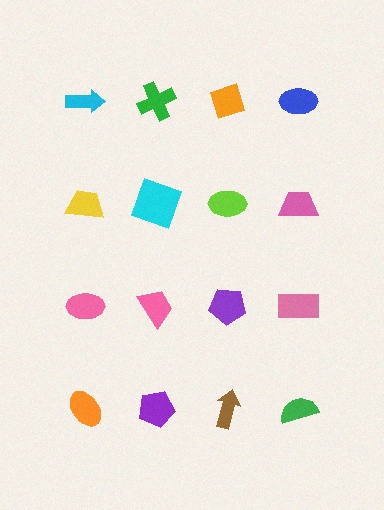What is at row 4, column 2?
A purple pentagon.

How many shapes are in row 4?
4 shapes.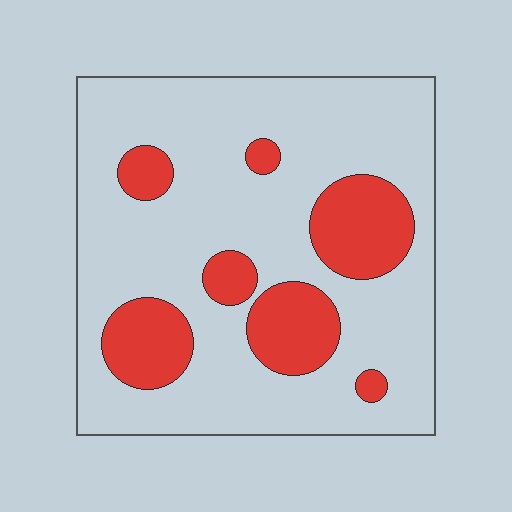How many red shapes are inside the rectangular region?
7.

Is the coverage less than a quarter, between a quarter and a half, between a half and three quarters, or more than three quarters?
Less than a quarter.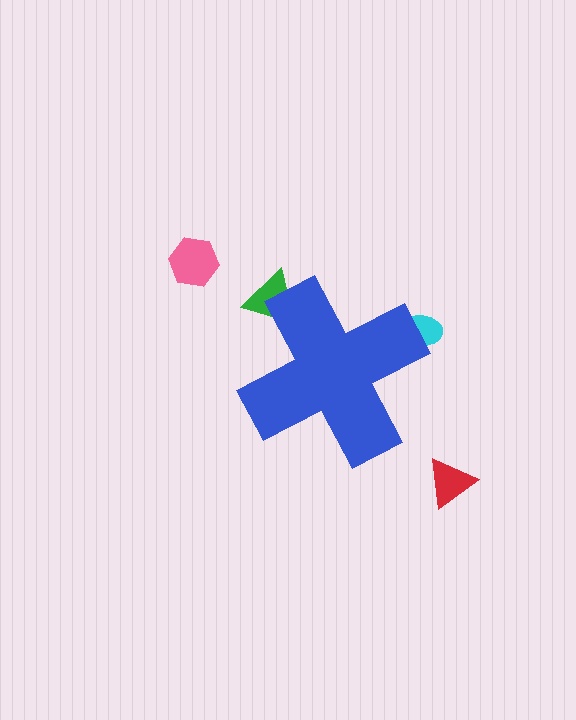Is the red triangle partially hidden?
No, the red triangle is fully visible.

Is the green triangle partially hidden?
Yes, the green triangle is partially hidden behind the blue cross.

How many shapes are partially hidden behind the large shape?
2 shapes are partially hidden.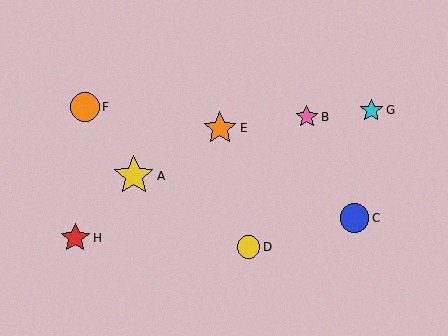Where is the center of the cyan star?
The center of the cyan star is at (371, 110).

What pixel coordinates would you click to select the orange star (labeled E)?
Click at (220, 128) to select the orange star E.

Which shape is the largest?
The yellow star (labeled A) is the largest.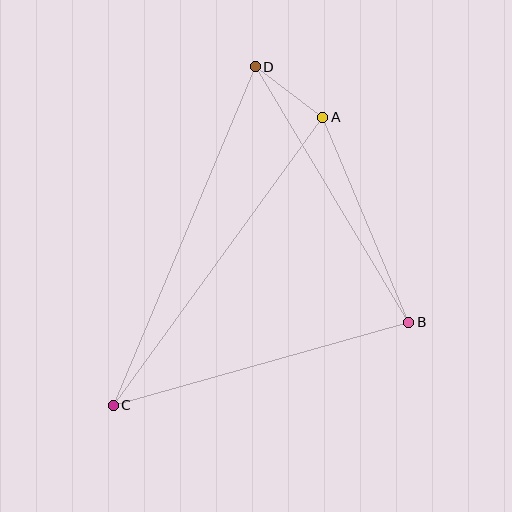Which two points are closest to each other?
Points A and D are closest to each other.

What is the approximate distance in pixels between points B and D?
The distance between B and D is approximately 298 pixels.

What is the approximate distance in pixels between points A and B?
The distance between A and B is approximately 222 pixels.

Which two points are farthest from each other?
Points C and D are farthest from each other.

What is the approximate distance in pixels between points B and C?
The distance between B and C is approximately 307 pixels.